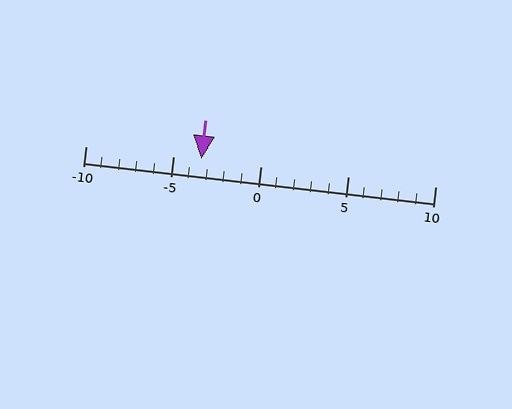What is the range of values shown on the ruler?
The ruler shows values from -10 to 10.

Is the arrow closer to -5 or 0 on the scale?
The arrow is closer to -5.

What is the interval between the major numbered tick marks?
The major tick marks are spaced 5 units apart.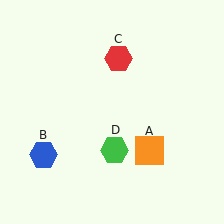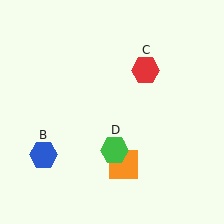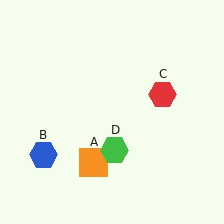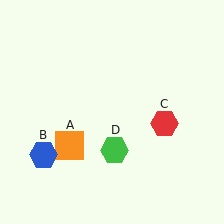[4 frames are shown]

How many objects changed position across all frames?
2 objects changed position: orange square (object A), red hexagon (object C).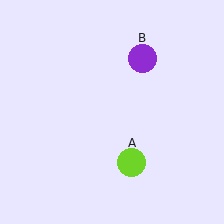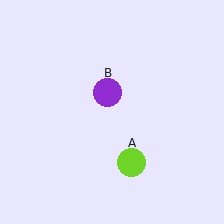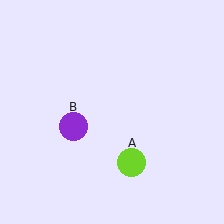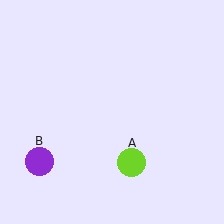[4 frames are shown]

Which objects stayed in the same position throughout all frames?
Lime circle (object A) remained stationary.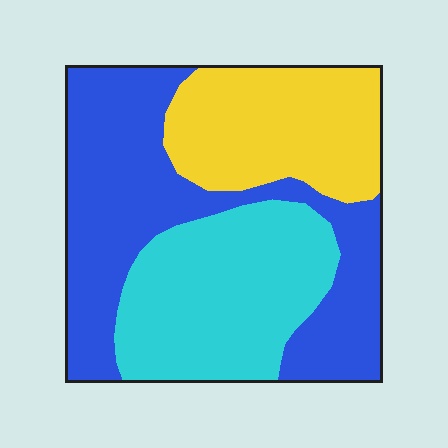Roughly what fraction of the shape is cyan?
Cyan covers around 30% of the shape.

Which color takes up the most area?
Blue, at roughly 45%.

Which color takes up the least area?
Yellow, at roughly 25%.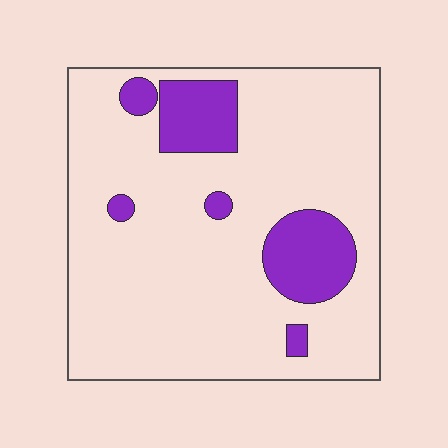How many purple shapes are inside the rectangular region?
6.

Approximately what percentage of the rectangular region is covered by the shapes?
Approximately 15%.